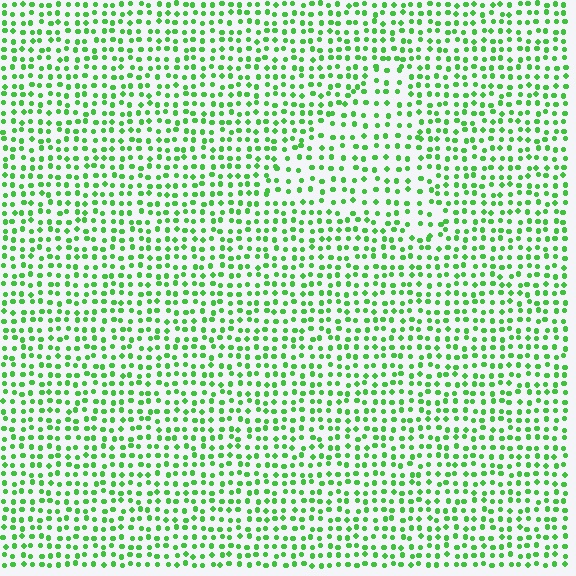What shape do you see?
I see a triangle.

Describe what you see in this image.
The image contains small green elements arranged at two different densities. A triangle-shaped region is visible where the elements are less densely packed than the surrounding area.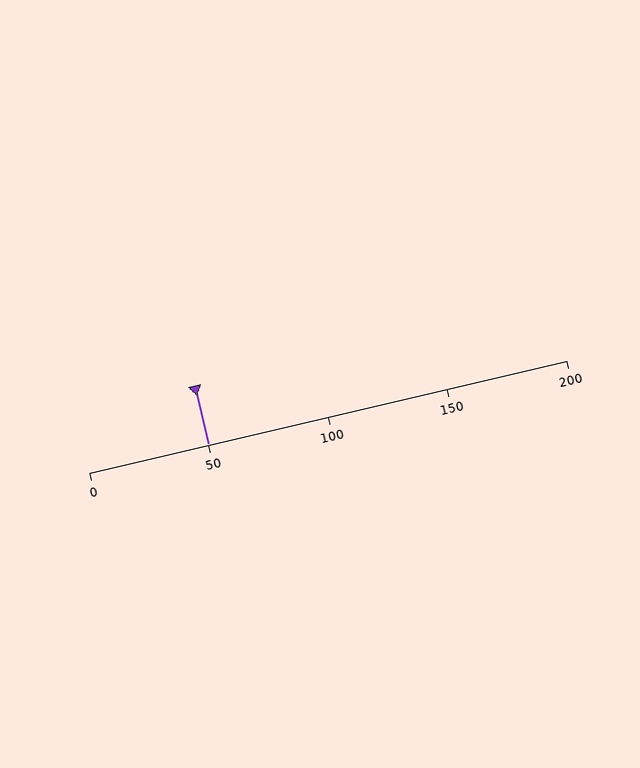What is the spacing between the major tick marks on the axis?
The major ticks are spaced 50 apart.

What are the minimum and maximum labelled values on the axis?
The axis runs from 0 to 200.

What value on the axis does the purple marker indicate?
The marker indicates approximately 50.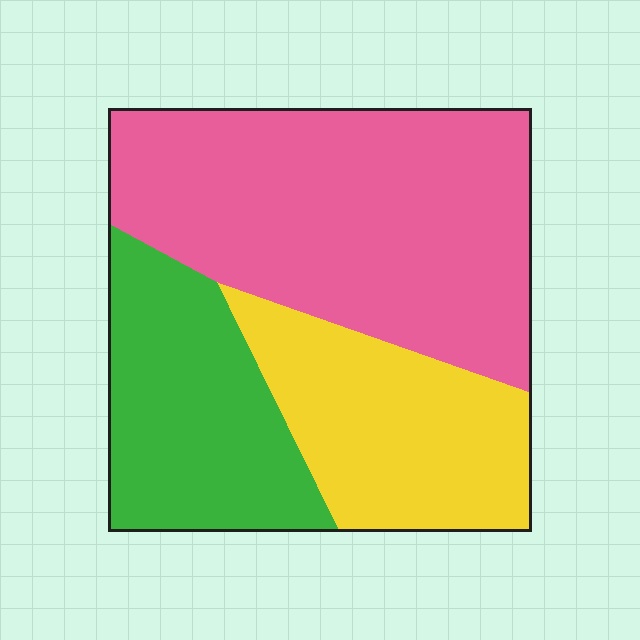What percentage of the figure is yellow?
Yellow covers about 25% of the figure.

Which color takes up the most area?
Pink, at roughly 50%.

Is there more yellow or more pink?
Pink.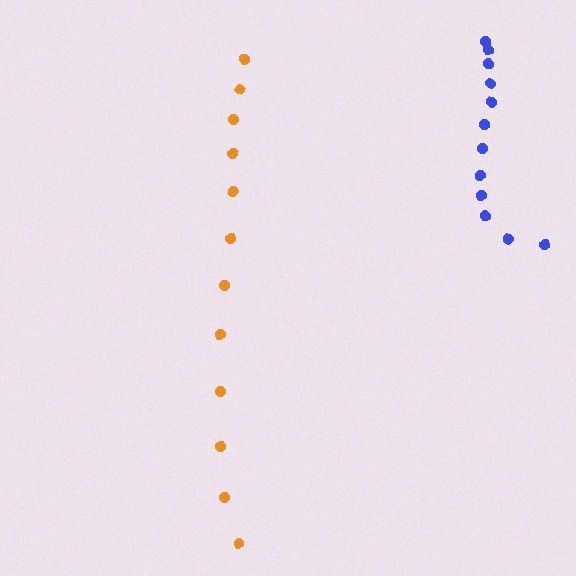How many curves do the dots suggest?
There are 2 distinct paths.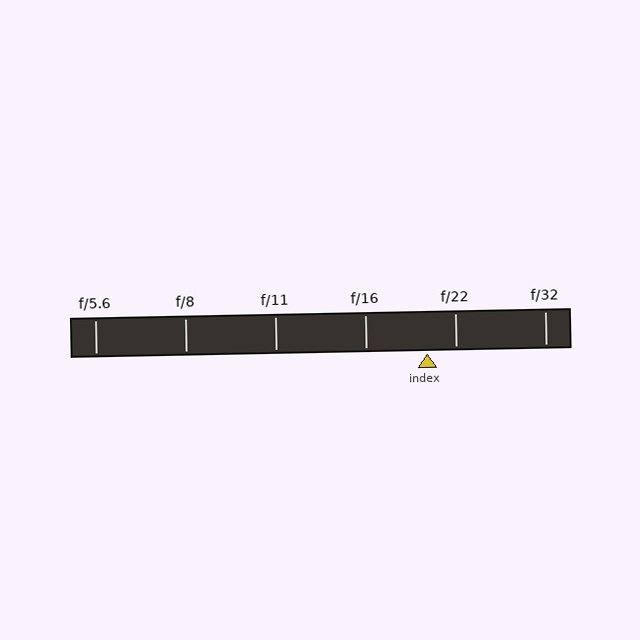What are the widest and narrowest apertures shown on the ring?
The widest aperture shown is f/5.6 and the narrowest is f/32.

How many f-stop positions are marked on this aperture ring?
There are 6 f-stop positions marked.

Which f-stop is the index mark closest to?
The index mark is closest to f/22.